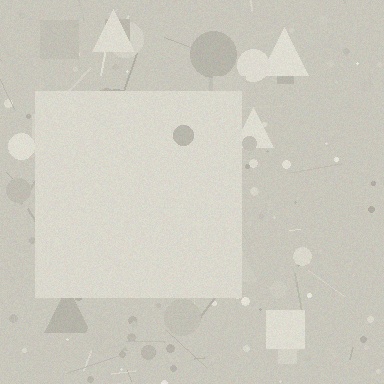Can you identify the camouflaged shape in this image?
The camouflaged shape is a square.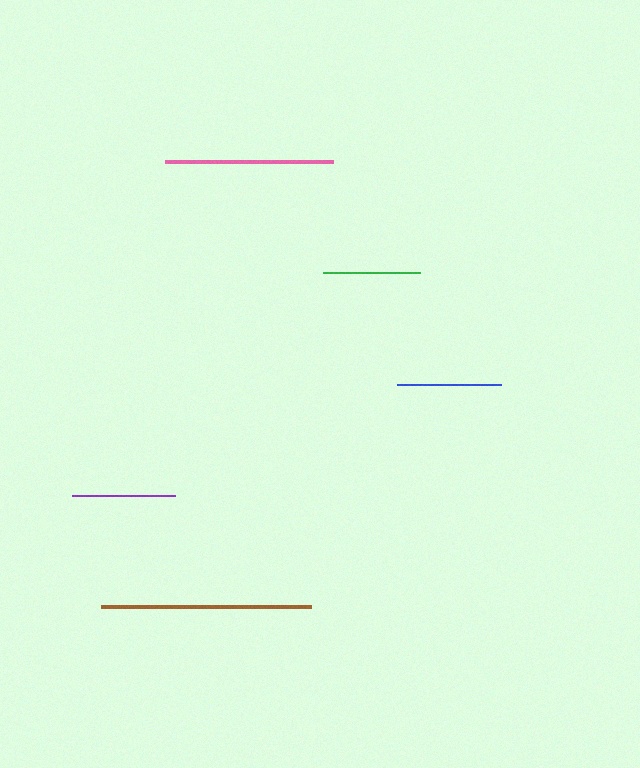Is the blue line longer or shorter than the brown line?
The brown line is longer than the blue line.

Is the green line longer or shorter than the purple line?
The purple line is longer than the green line.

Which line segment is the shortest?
The green line is the shortest at approximately 97 pixels.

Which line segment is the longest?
The brown line is the longest at approximately 210 pixels.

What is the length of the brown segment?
The brown segment is approximately 210 pixels long.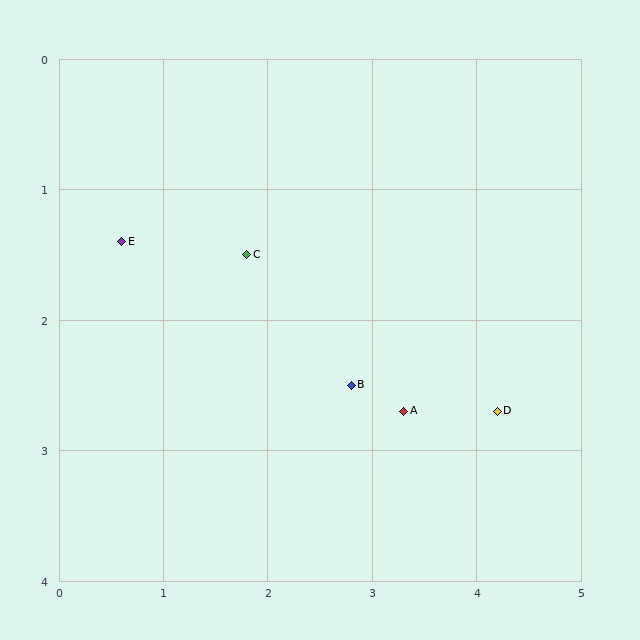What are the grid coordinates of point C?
Point C is at approximately (1.8, 1.5).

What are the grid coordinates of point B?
Point B is at approximately (2.8, 2.5).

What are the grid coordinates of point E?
Point E is at approximately (0.6, 1.4).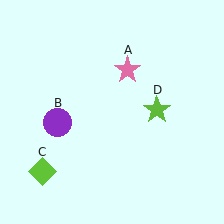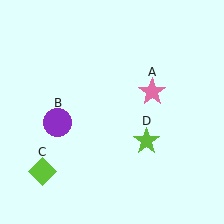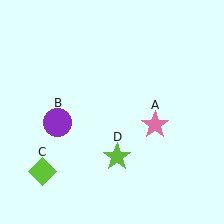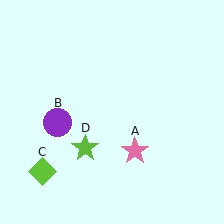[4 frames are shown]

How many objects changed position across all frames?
2 objects changed position: pink star (object A), lime star (object D).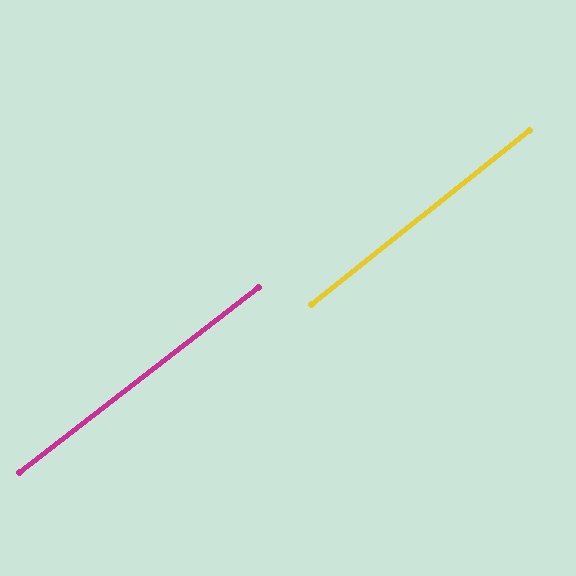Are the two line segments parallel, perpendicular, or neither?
Parallel — their directions differ by only 1.1°.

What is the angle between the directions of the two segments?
Approximately 1 degree.